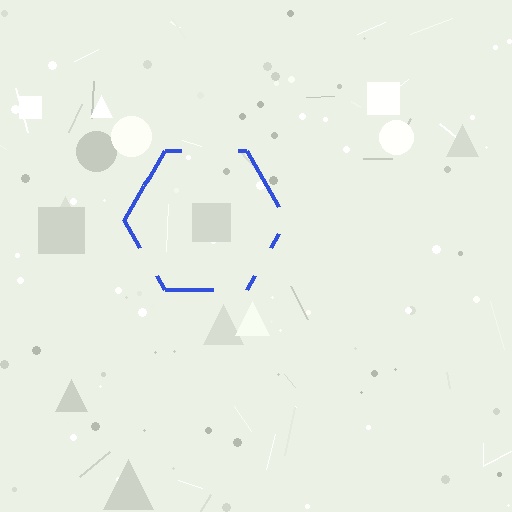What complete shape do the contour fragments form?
The contour fragments form a hexagon.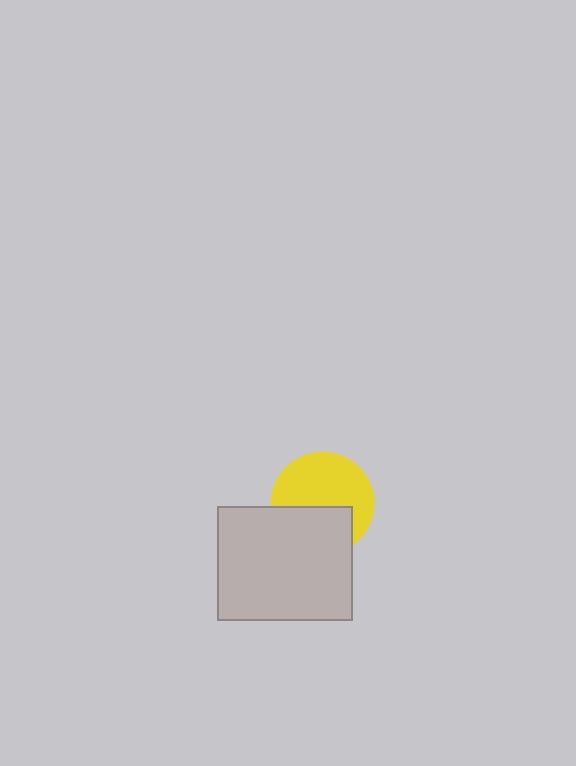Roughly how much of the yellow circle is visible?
About half of it is visible (roughly 59%).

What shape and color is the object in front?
The object in front is a light gray rectangle.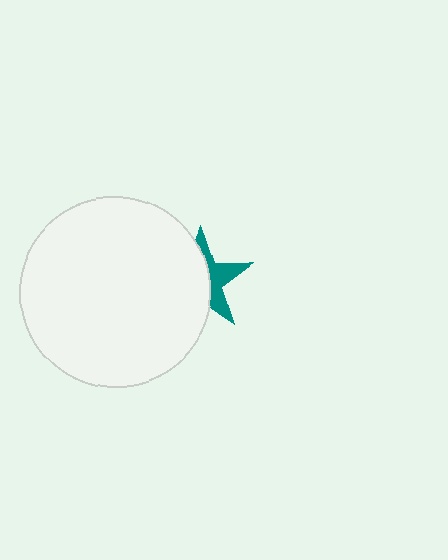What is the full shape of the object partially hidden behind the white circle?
The partially hidden object is a teal star.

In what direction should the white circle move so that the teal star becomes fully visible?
The white circle should move left. That is the shortest direction to clear the overlap and leave the teal star fully visible.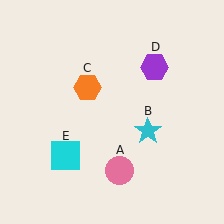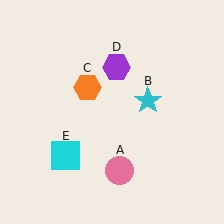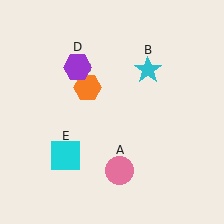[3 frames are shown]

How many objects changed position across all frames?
2 objects changed position: cyan star (object B), purple hexagon (object D).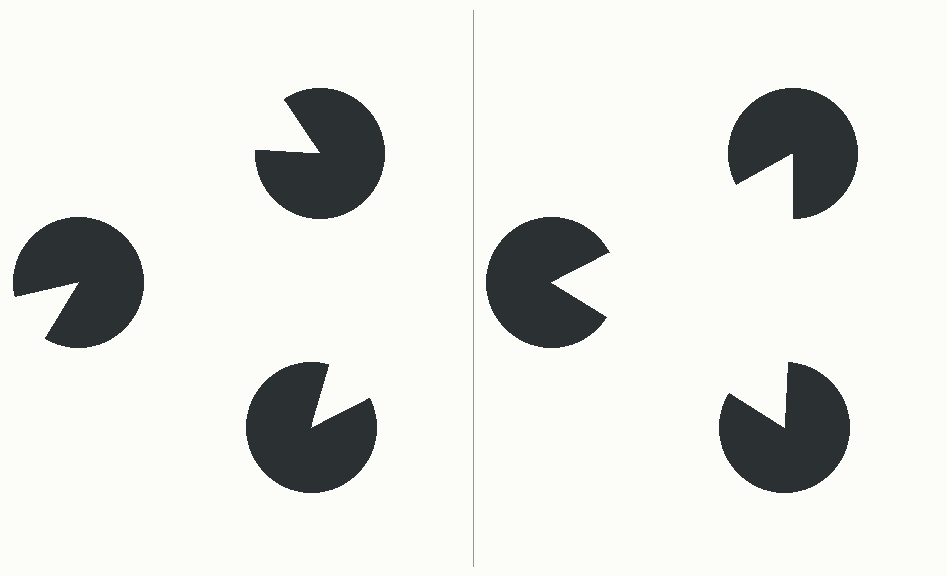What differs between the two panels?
The pac-man discs are positioned identically on both sides; only the wedge orientations differ. On the right they align to a triangle; on the left they are misaligned.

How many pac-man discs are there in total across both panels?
6 — 3 on each side.